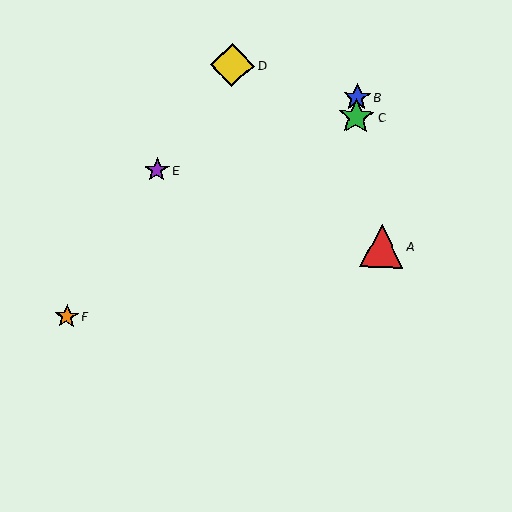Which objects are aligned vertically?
Objects B, C are aligned vertically.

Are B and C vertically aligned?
Yes, both are at x≈357.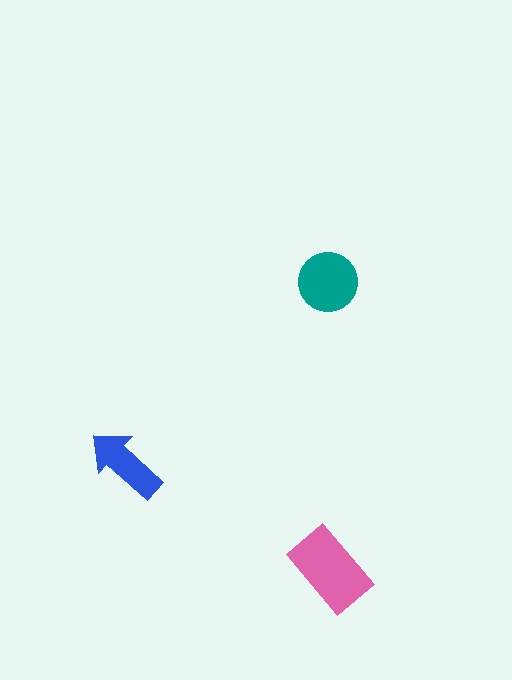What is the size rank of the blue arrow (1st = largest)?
3rd.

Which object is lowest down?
The pink rectangle is bottommost.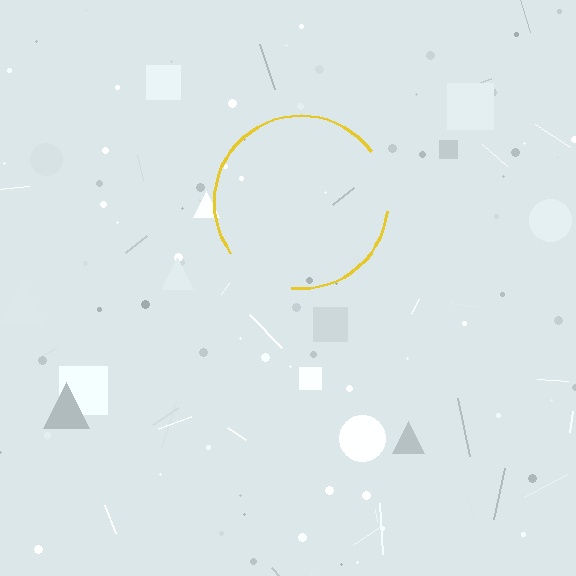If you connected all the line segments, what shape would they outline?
They would outline a circle.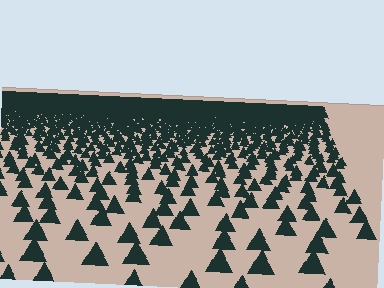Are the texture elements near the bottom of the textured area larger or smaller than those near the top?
Larger. Near the bottom, elements are closer to the viewer and appear at a bigger on-screen size.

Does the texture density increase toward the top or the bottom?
Density increases toward the top.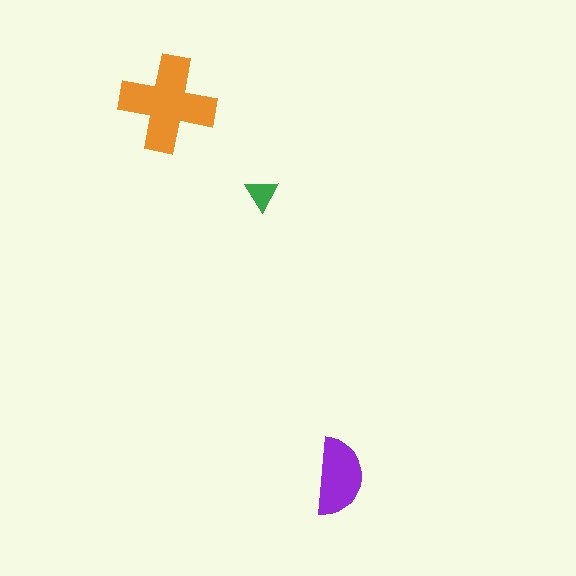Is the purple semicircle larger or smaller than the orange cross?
Smaller.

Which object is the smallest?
The green triangle.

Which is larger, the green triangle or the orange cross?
The orange cross.